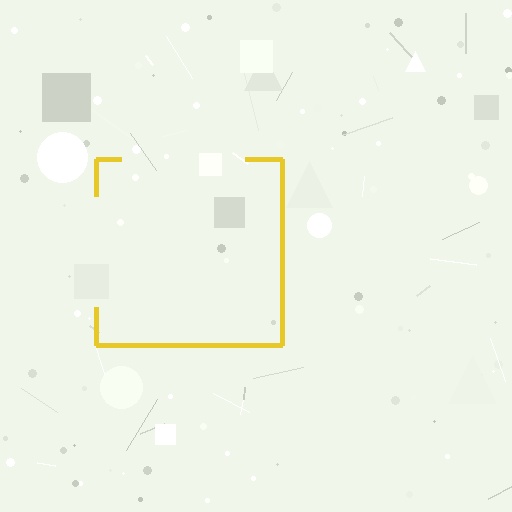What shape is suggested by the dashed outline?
The dashed outline suggests a square.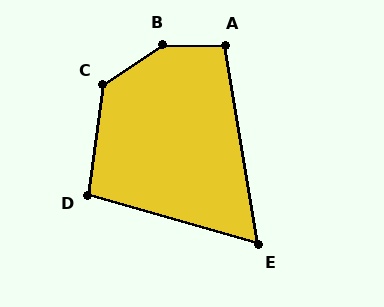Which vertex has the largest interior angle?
B, at approximately 145 degrees.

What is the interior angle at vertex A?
Approximately 100 degrees (obtuse).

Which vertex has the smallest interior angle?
E, at approximately 64 degrees.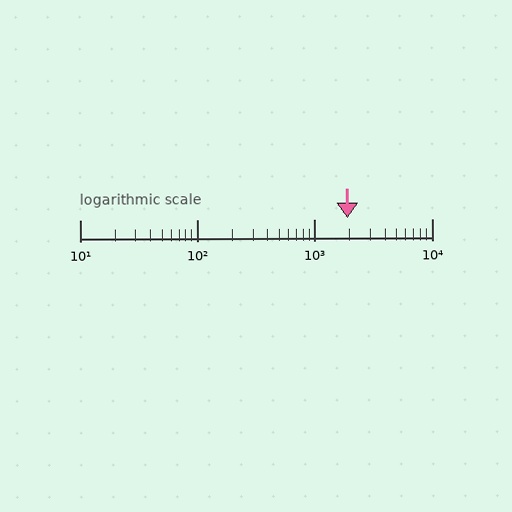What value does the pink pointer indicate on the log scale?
The pointer indicates approximately 1900.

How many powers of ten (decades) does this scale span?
The scale spans 3 decades, from 10 to 10000.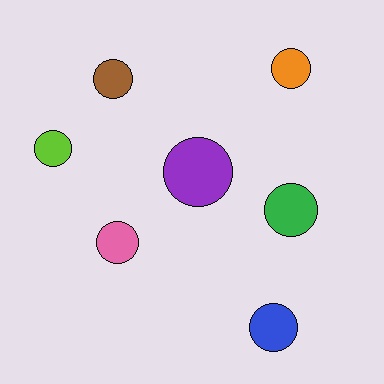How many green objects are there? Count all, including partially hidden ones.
There is 1 green object.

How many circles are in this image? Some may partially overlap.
There are 7 circles.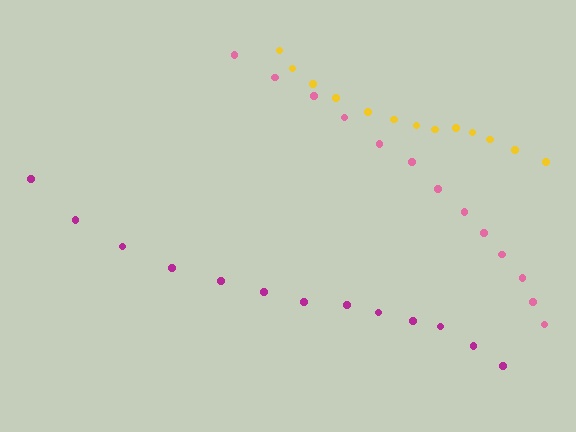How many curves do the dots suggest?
There are 3 distinct paths.